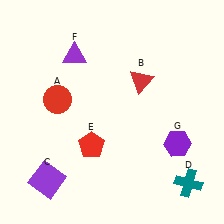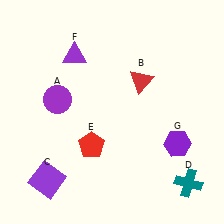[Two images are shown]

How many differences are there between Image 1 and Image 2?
There is 1 difference between the two images.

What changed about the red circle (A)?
In Image 1, A is red. In Image 2, it changed to purple.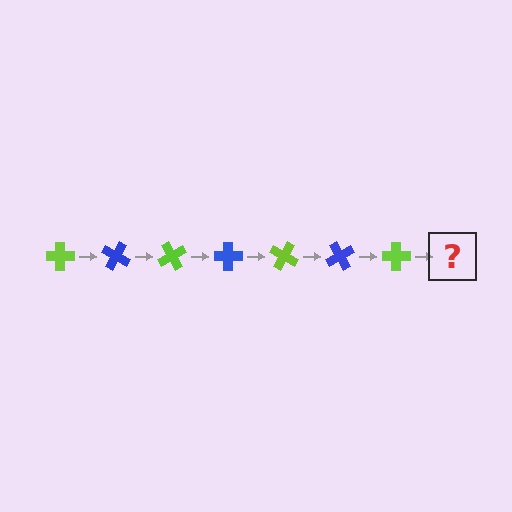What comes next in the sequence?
The next element should be a blue cross, rotated 210 degrees from the start.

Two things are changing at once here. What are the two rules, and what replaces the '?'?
The two rules are that it rotates 30 degrees each step and the color cycles through lime and blue. The '?' should be a blue cross, rotated 210 degrees from the start.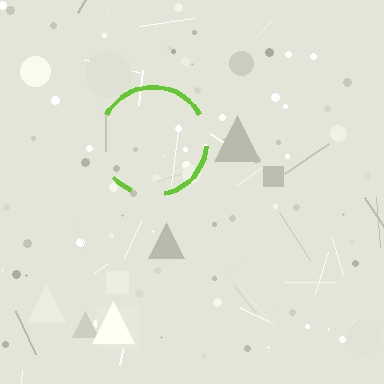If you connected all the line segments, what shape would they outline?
They would outline a circle.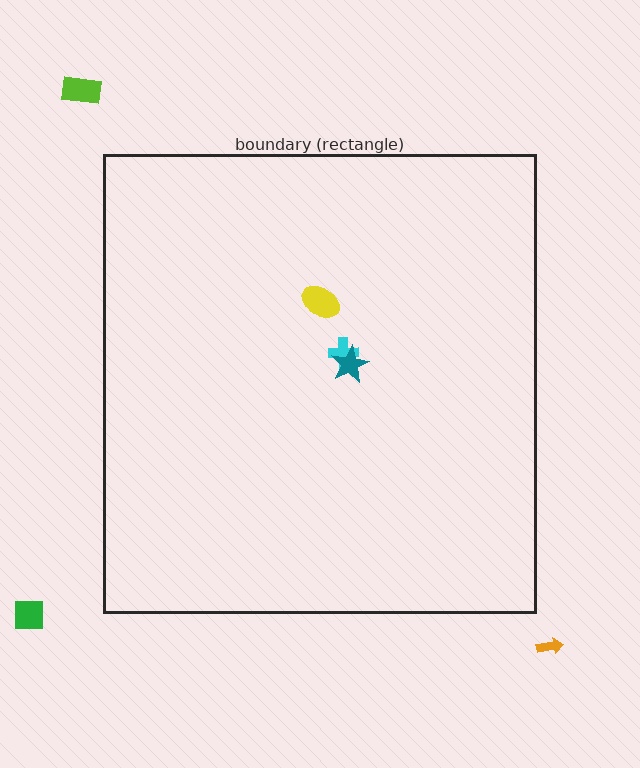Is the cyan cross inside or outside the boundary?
Inside.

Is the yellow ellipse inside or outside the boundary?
Inside.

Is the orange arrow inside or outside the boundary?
Outside.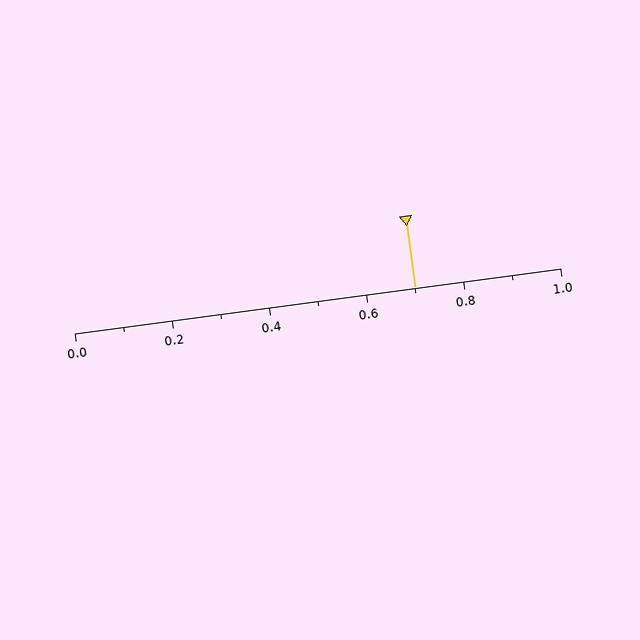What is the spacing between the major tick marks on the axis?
The major ticks are spaced 0.2 apart.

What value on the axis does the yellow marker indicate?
The marker indicates approximately 0.7.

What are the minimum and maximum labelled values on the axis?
The axis runs from 0.0 to 1.0.